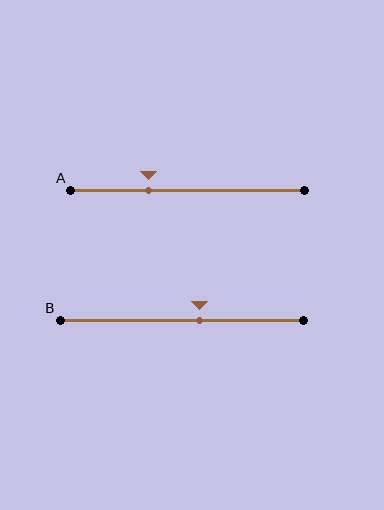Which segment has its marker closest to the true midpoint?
Segment B has its marker closest to the true midpoint.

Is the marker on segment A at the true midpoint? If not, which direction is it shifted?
No, the marker on segment A is shifted to the left by about 17% of the segment length.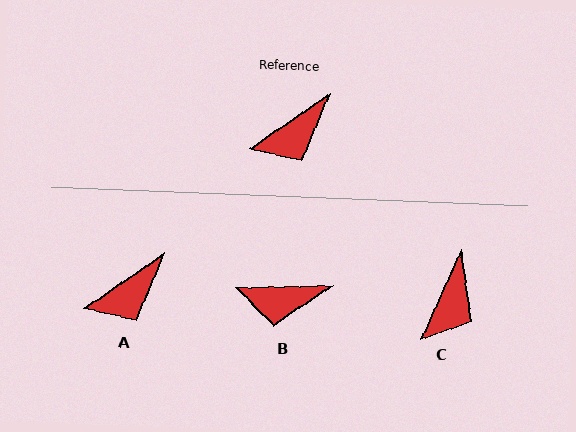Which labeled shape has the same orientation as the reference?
A.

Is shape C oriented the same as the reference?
No, it is off by about 31 degrees.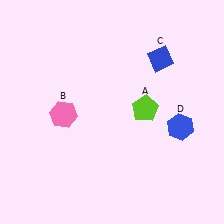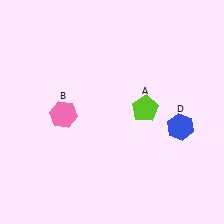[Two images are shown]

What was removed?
The blue diamond (C) was removed in Image 2.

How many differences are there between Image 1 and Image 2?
There is 1 difference between the two images.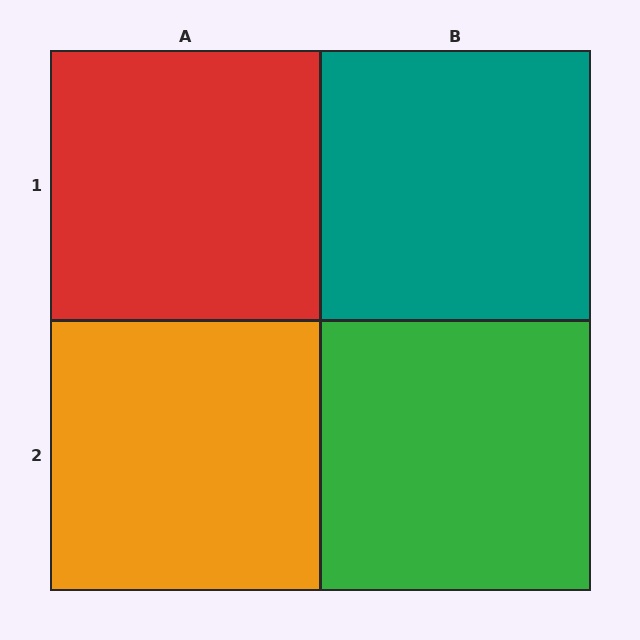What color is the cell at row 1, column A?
Red.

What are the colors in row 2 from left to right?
Orange, green.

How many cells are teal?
1 cell is teal.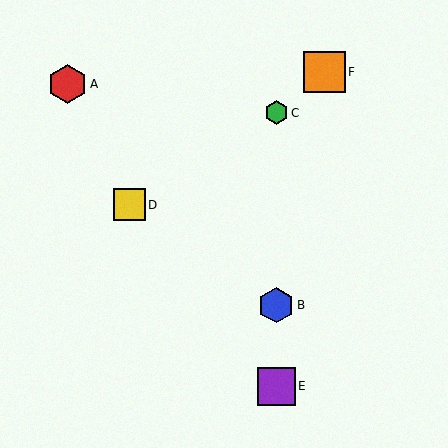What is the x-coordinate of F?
Object F is at x≈325.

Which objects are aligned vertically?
Objects B, C, E are aligned vertically.